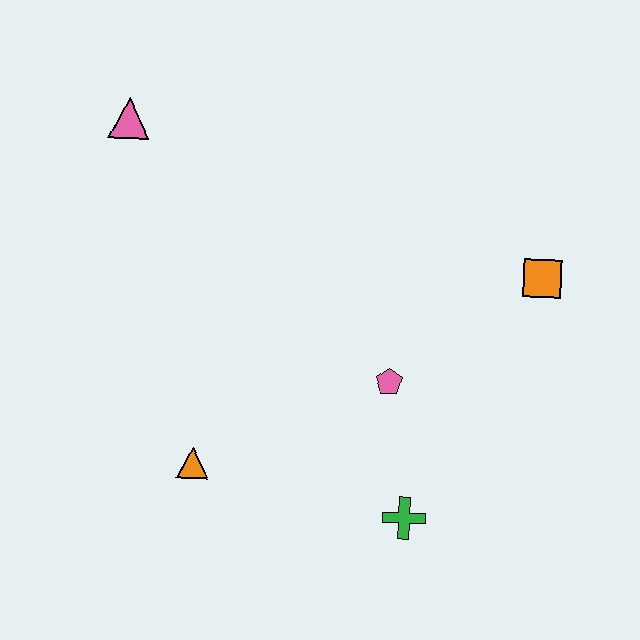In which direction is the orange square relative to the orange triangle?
The orange square is to the right of the orange triangle.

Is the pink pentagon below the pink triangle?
Yes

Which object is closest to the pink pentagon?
The green cross is closest to the pink pentagon.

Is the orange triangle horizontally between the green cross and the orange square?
No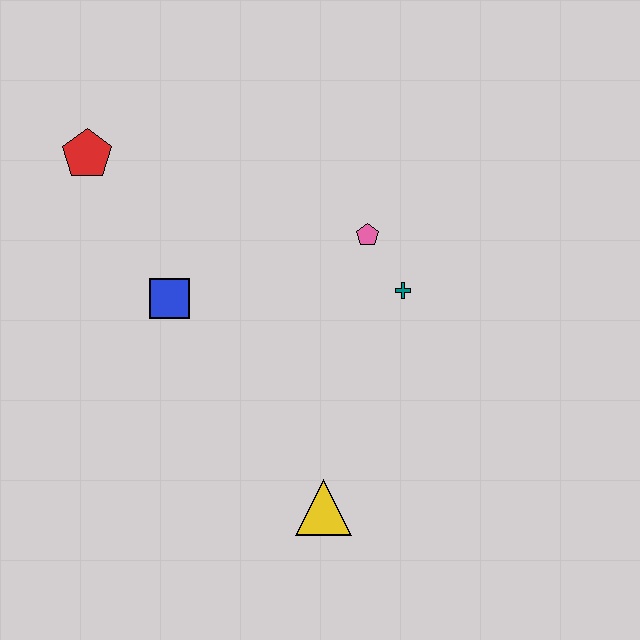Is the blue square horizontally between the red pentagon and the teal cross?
Yes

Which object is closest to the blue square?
The red pentagon is closest to the blue square.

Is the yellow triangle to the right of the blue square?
Yes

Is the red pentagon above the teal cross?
Yes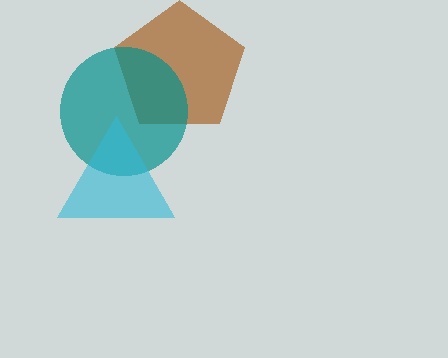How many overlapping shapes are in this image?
There are 3 overlapping shapes in the image.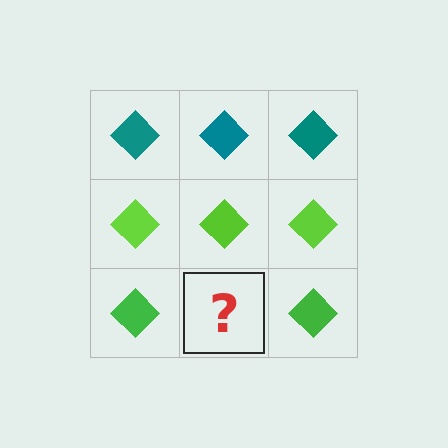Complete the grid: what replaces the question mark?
The question mark should be replaced with a green diamond.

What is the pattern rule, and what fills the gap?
The rule is that each row has a consistent color. The gap should be filled with a green diamond.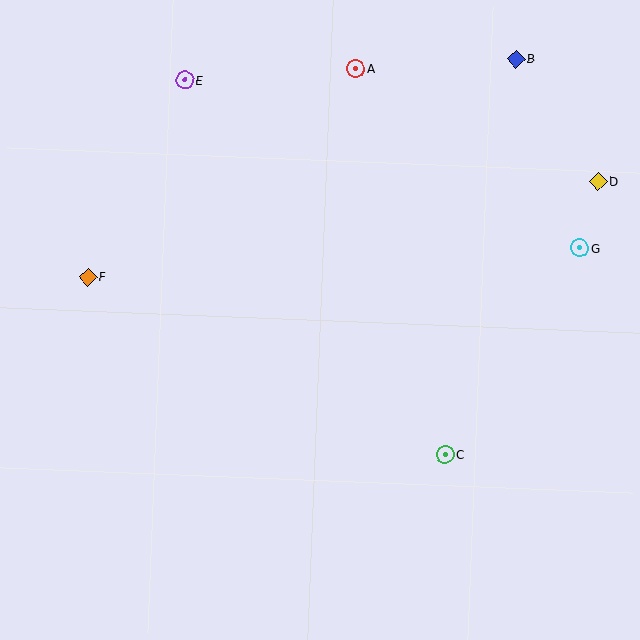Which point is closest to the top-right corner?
Point B is closest to the top-right corner.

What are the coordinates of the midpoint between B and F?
The midpoint between B and F is at (302, 168).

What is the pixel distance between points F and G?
The distance between F and G is 493 pixels.